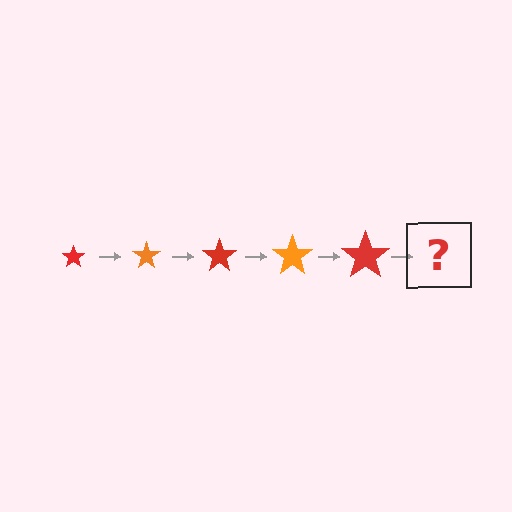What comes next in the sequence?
The next element should be an orange star, larger than the previous one.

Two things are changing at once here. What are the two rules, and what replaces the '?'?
The two rules are that the star grows larger each step and the color cycles through red and orange. The '?' should be an orange star, larger than the previous one.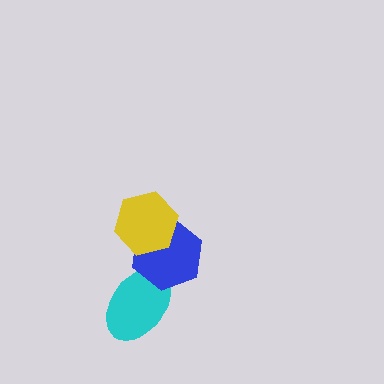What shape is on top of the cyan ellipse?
The blue hexagon is on top of the cyan ellipse.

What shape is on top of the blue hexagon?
The yellow hexagon is on top of the blue hexagon.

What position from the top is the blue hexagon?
The blue hexagon is 2nd from the top.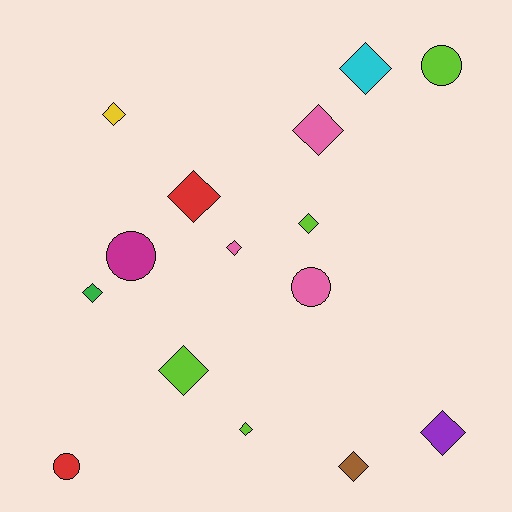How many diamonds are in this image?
There are 11 diamonds.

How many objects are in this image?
There are 15 objects.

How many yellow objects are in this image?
There is 1 yellow object.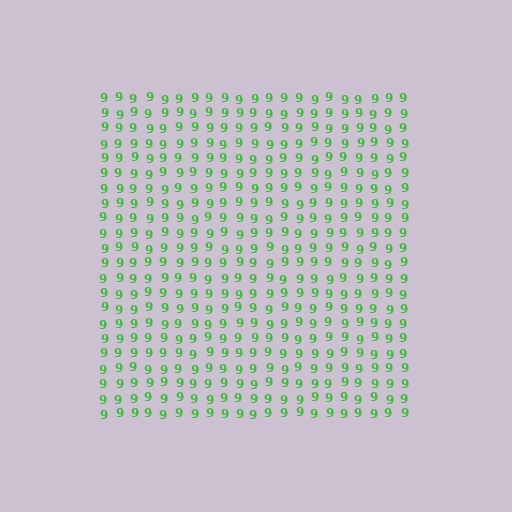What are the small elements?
The small elements are digit 9's.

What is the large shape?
The large shape is a square.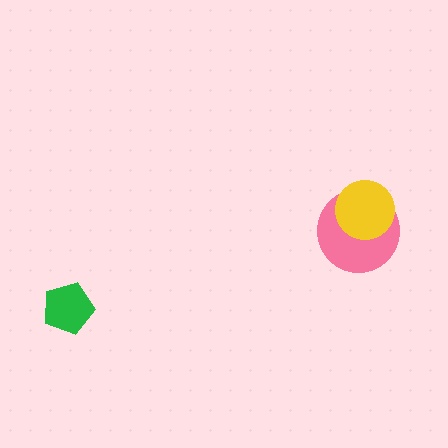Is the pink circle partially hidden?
Yes, it is partially covered by another shape.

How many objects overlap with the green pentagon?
0 objects overlap with the green pentagon.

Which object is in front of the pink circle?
The yellow circle is in front of the pink circle.